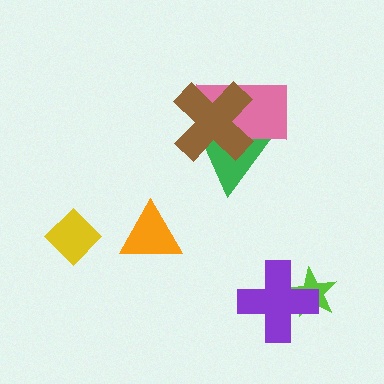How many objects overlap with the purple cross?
1 object overlaps with the purple cross.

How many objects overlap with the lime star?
1 object overlaps with the lime star.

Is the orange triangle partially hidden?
No, no other shape covers it.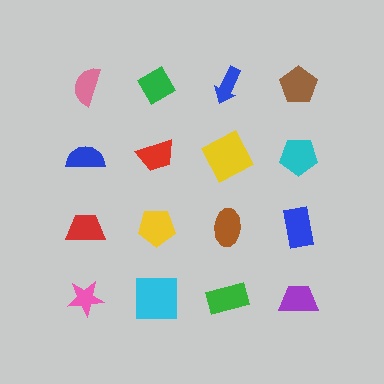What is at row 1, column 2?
A green diamond.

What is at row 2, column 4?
A cyan pentagon.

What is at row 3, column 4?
A blue rectangle.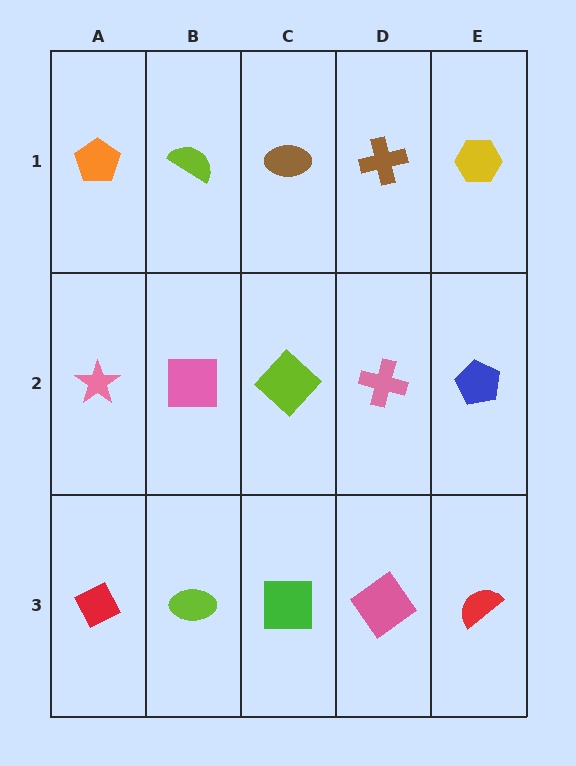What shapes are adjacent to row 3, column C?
A lime diamond (row 2, column C), a lime ellipse (row 3, column B), a pink diamond (row 3, column D).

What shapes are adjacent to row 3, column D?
A pink cross (row 2, column D), a green square (row 3, column C), a red semicircle (row 3, column E).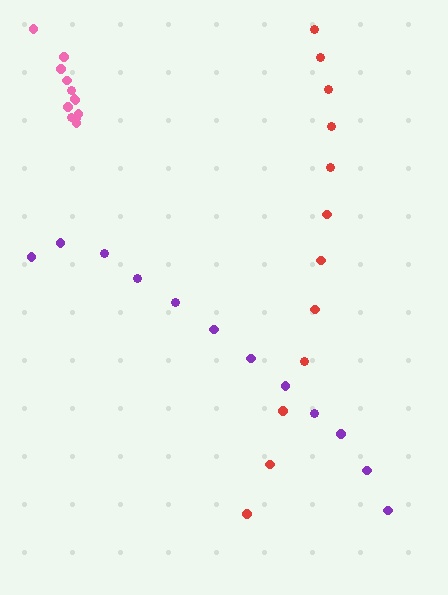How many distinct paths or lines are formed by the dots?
There are 3 distinct paths.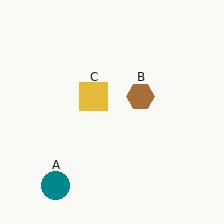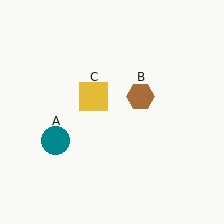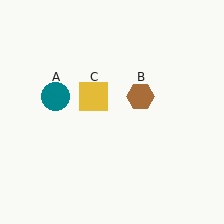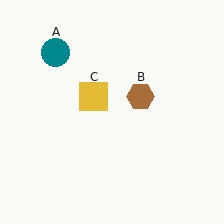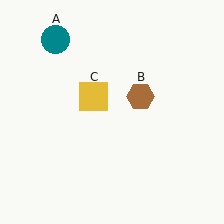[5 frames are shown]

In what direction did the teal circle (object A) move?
The teal circle (object A) moved up.